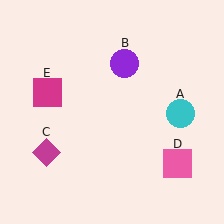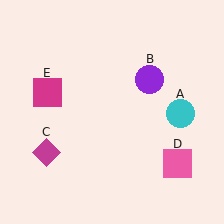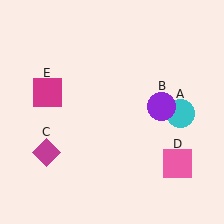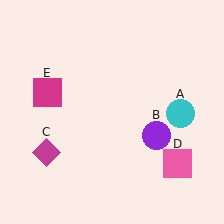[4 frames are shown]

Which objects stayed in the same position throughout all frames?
Cyan circle (object A) and magenta diamond (object C) and pink square (object D) and magenta square (object E) remained stationary.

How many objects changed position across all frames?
1 object changed position: purple circle (object B).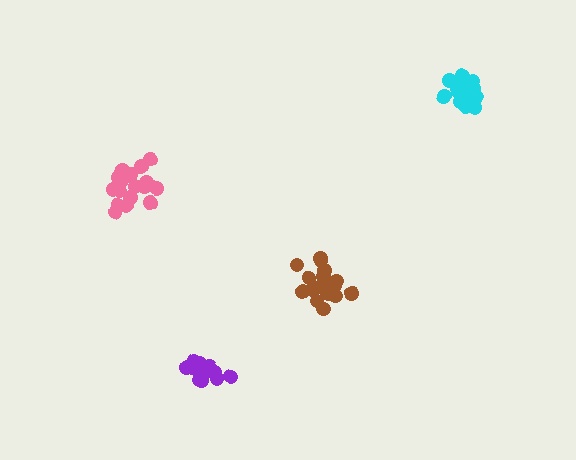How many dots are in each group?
Group 1: 17 dots, Group 2: 20 dots, Group 3: 18 dots, Group 4: 16 dots (71 total).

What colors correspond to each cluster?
The clusters are colored: cyan, brown, pink, purple.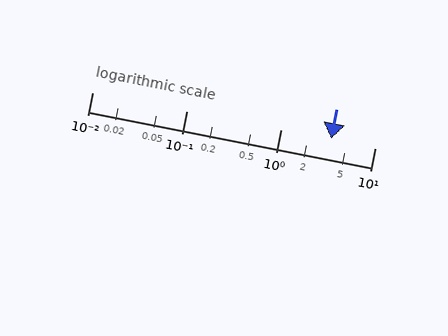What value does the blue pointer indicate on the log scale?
The pointer indicates approximately 3.4.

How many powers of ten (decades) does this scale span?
The scale spans 3 decades, from 0.01 to 10.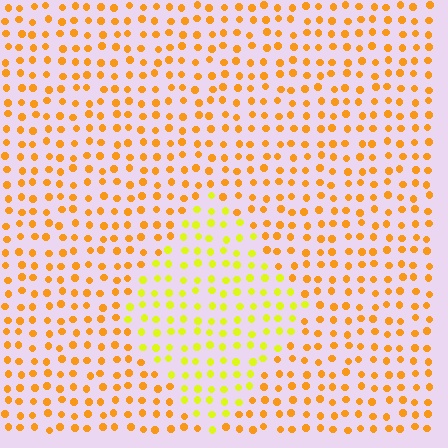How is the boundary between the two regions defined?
The boundary is defined purely by a slight shift in hue (about 34 degrees). Spacing, size, and orientation are identical on both sides.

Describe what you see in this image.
The image is filled with small orange elements in a uniform arrangement. A diamond-shaped region is visible where the elements are tinted to a slightly different hue, forming a subtle color boundary.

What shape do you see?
I see a diamond.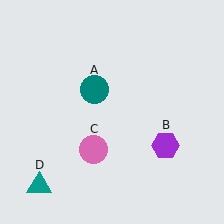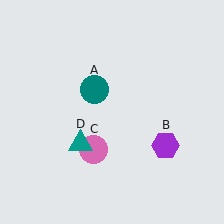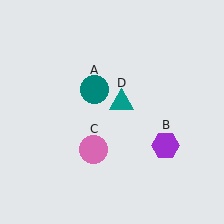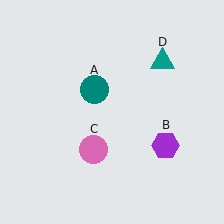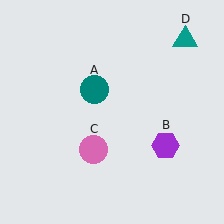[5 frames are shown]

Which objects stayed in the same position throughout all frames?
Teal circle (object A) and purple hexagon (object B) and pink circle (object C) remained stationary.